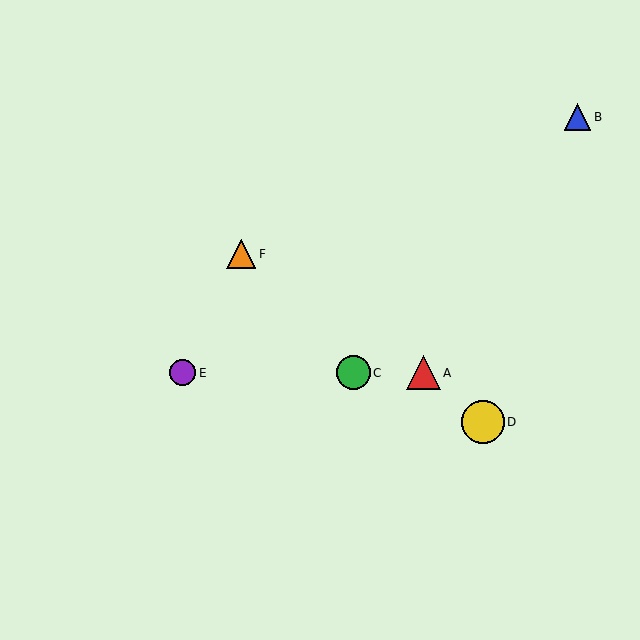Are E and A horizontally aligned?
Yes, both are at y≈373.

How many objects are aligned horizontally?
3 objects (A, C, E) are aligned horizontally.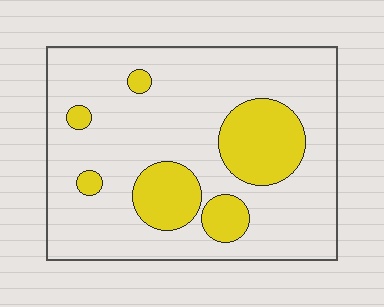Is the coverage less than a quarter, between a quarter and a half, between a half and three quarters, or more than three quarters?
Less than a quarter.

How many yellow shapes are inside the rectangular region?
6.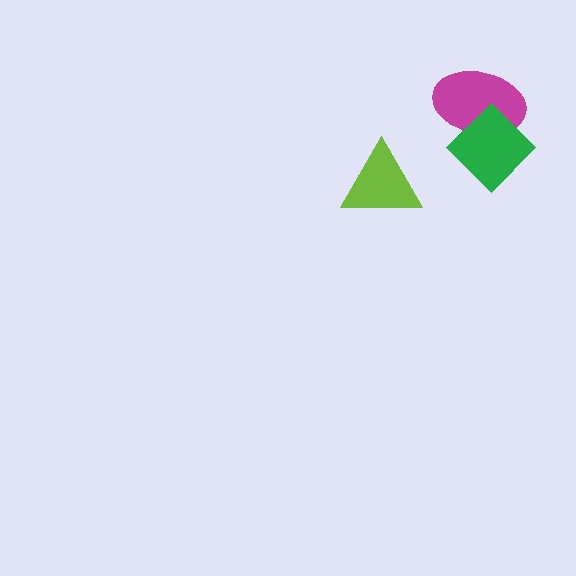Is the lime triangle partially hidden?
No, no other shape covers it.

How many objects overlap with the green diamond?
1 object overlaps with the green diamond.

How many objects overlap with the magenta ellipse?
1 object overlaps with the magenta ellipse.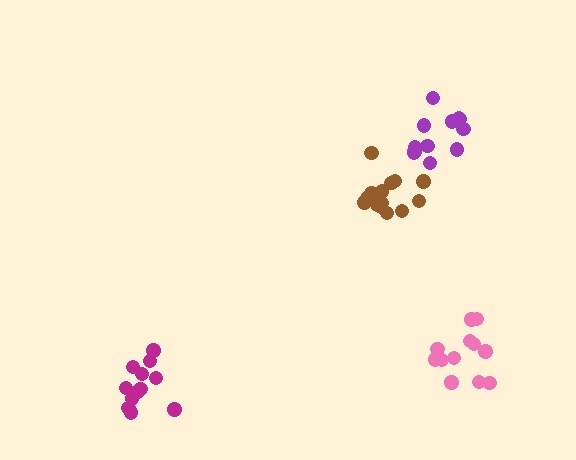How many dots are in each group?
Group 1: 12 dots, Group 2: 14 dots, Group 3: 12 dots, Group 4: 12 dots (50 total).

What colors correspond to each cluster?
The clusters are colored: purple, brown, pink, magenta.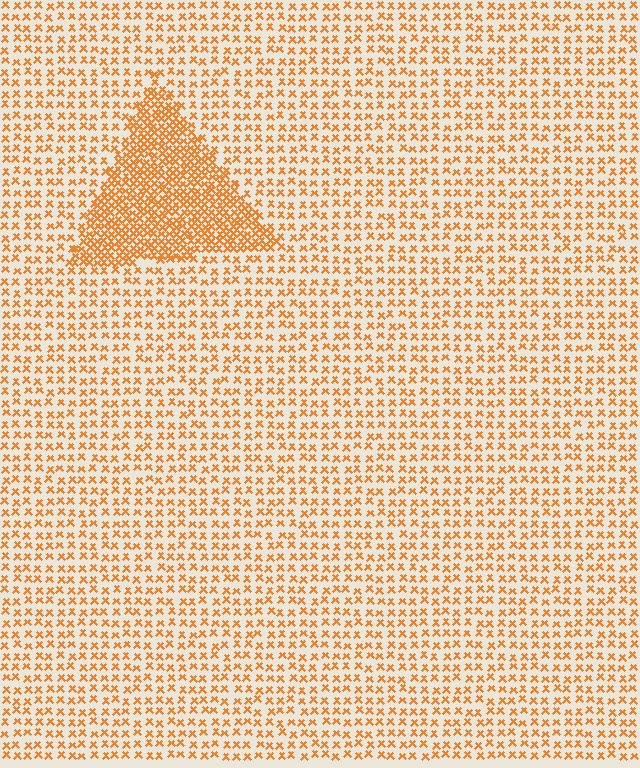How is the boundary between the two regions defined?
The boundary is defined by a change in element density (approximately 2.3x ratio). All elements are the same color, size, and shape.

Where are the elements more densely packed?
The elements are more densely packed inside the triangle boundary.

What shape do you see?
I see a triangle.